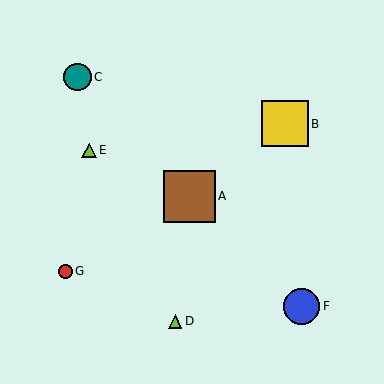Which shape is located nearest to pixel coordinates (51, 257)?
The red circle (labeled G) at (65, 271) is nearest to that location.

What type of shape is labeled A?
Shape A is a brown square.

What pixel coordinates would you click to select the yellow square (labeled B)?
Click at (285, 124) to select the yellow square B.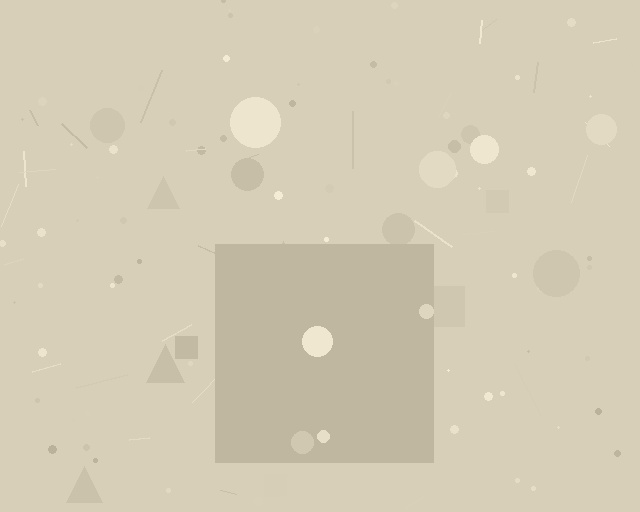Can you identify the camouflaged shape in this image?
The camouflaged shape is a square.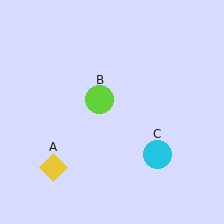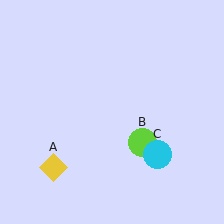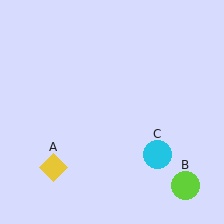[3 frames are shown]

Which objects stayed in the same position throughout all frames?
Yellow diamond (object A) and cyan circle (object C) remained stationary.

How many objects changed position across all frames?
1 object changed position: lime circle (object B).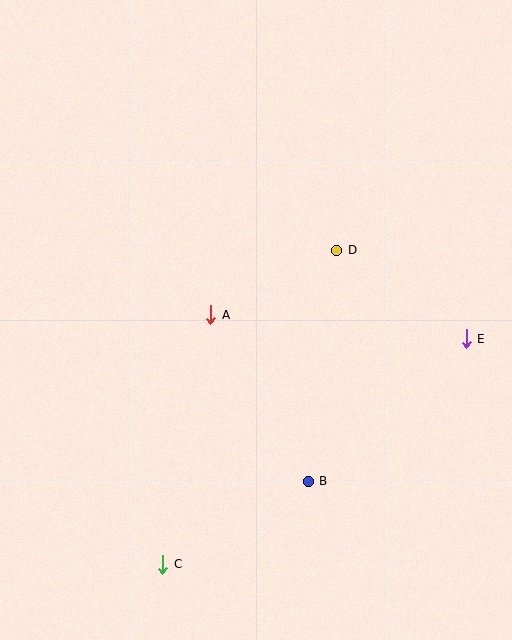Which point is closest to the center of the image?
Point A at (211, 315) is closest to the center.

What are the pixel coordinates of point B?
Point B is at (308, 481).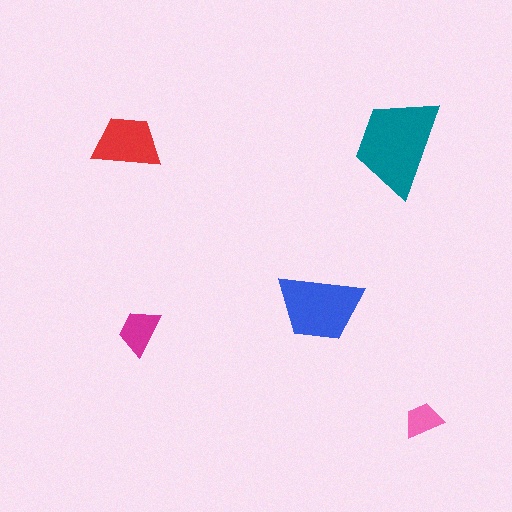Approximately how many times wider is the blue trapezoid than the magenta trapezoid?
About 2 times wider.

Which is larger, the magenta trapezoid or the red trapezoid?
The red one.